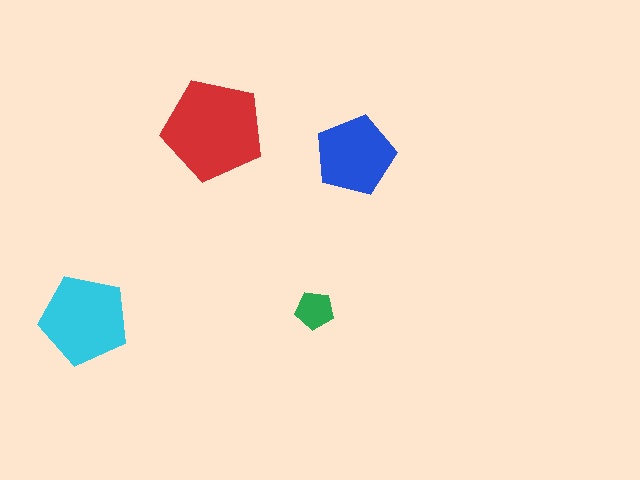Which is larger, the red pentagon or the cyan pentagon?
The red one.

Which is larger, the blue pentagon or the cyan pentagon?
The cyan one.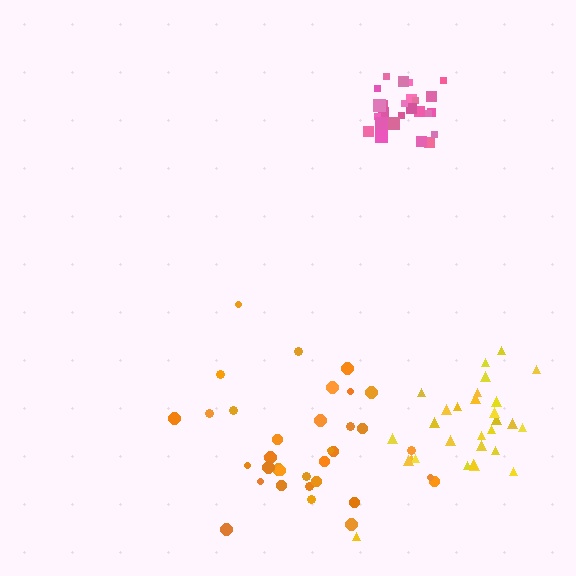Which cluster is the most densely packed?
Pink.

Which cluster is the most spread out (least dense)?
Orange.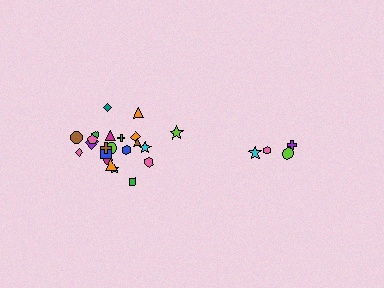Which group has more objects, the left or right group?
The left group.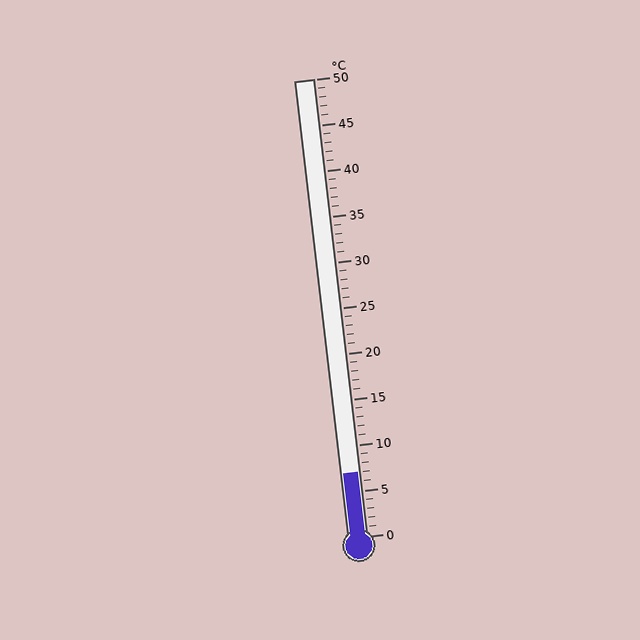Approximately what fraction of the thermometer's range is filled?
The thermometer is filled to approximately 15% of its range.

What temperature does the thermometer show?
The thermometer shows approximately 7°C.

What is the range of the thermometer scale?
The thermometer scale ranges from 0°C to 50°C.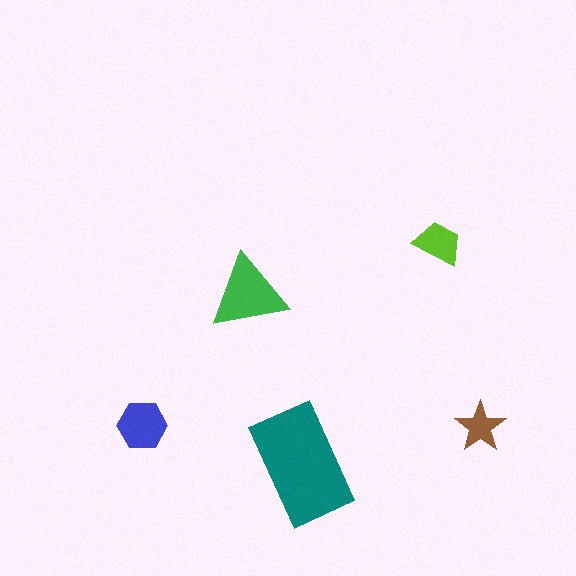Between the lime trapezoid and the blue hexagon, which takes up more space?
The blue hexagon.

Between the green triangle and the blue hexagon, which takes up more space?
The green triangle.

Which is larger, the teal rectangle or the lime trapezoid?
The teal rectangle.